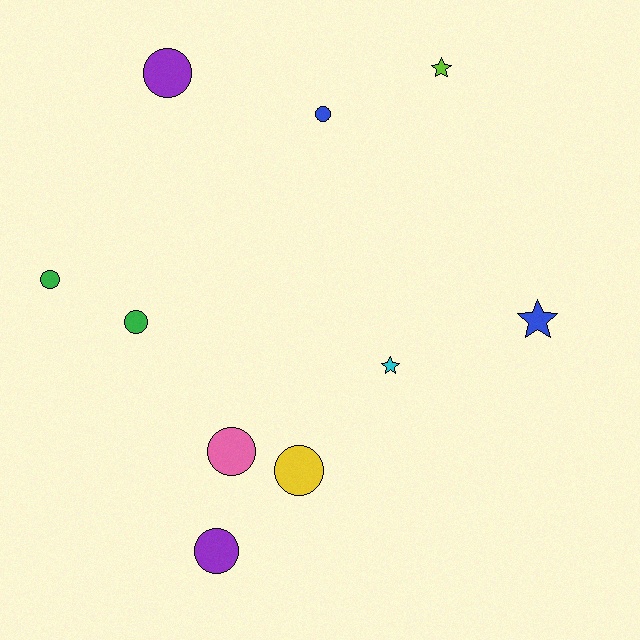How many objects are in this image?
There are 10 objects.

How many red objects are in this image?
There are no red objects.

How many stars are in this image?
There are 3 stars.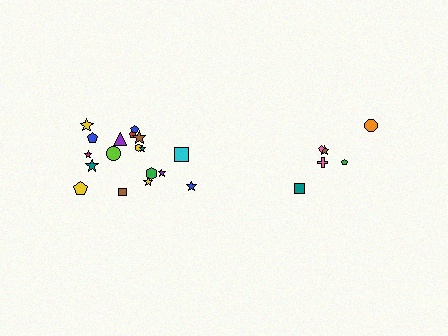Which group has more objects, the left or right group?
The left group.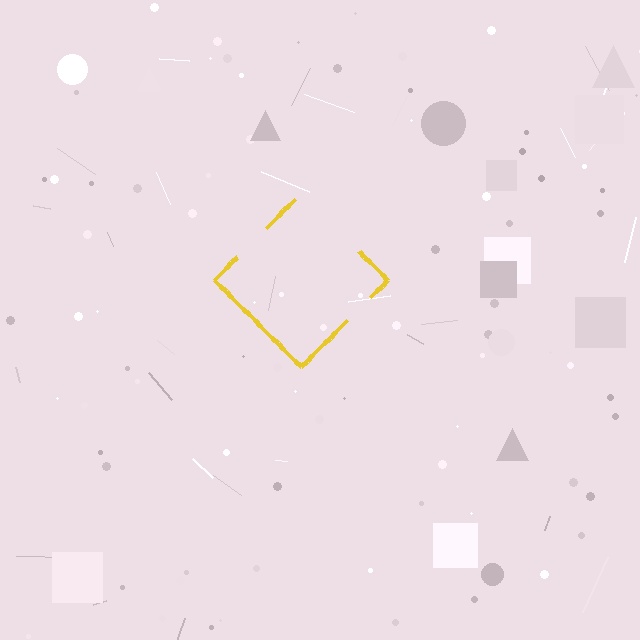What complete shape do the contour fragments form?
The contour fragments form a diamond.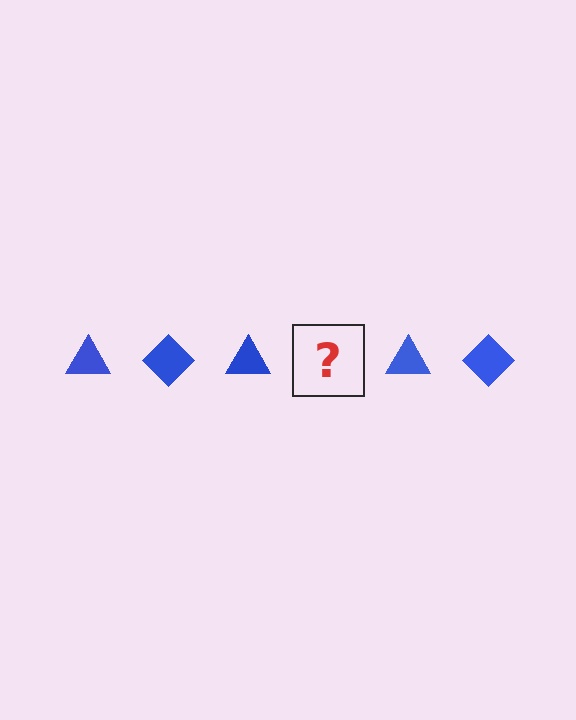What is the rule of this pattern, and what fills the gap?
The rule is that the pattern cycles through triangle, diamond shapes in blue. The gap should be filled with a blue diamond.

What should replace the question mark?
The question mark should be replaced with a blue diamond.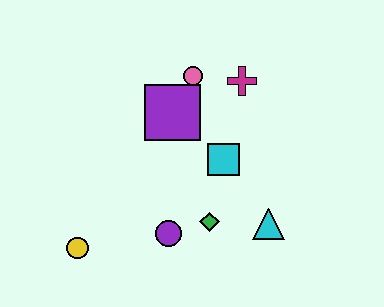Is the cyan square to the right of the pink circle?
Yes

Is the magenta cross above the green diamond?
Yes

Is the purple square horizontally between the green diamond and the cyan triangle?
No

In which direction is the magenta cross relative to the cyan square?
The magenta cross is above the cyan square.